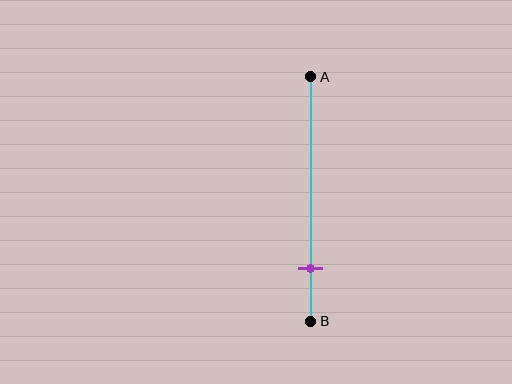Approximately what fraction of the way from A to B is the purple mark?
The purple mark is approximately 80% of the way from A to B.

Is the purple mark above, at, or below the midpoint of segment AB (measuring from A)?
The purple mark is below the midpoint of segment AB.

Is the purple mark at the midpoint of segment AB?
No, the mark is at about 80% from A, not at the 50% midpoint.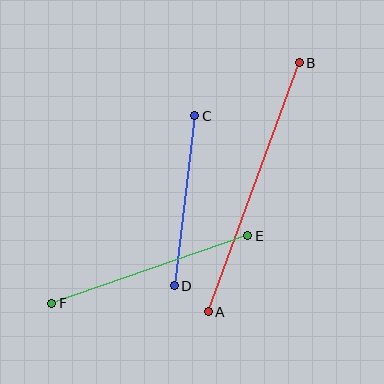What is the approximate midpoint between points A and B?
The midpoint is at approximately (254, 187) pixels.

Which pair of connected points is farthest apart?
Points A and B are farthest apart.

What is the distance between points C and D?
The distance is approximately 171 pixels.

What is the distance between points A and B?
The distance is approximately 265 pixels.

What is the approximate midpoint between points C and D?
The midpoint is at approximately (184, 201) pixels.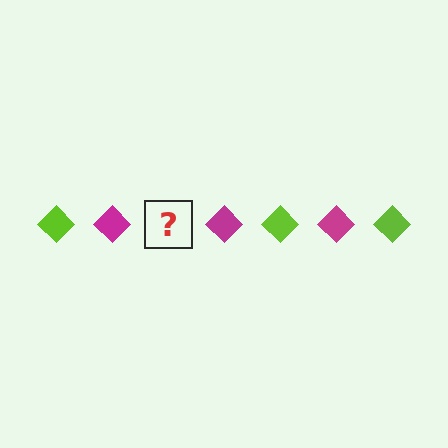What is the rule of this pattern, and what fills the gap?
The rule is that the pattern cycles through lime, magenta diamonds. The gap should be filled with a lime diamond.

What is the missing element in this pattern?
The missing element is a lime diamond.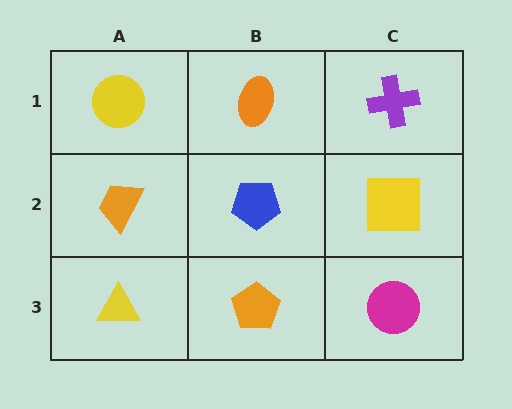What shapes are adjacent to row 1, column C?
A yellow square (row 2, column C), an orange ellipse (row 1, column B).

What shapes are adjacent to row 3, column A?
An orange trapezoid (row 2, column A), an orange pentagon (row 3, column B).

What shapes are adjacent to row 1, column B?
A blue pentagon (row 2, column B), a yellow circle (row 1, column A), a purple cross (row 1, column C).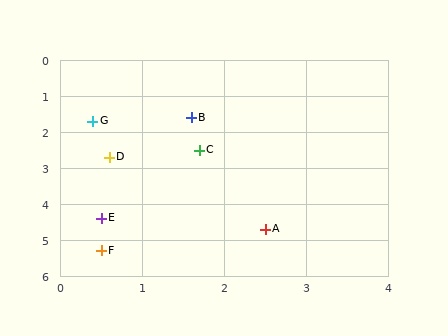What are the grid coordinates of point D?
Point D is at approximately (0.6, 2.7).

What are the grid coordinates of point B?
Point B is at approximately (1.6, 1.6).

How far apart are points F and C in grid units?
Points F and C are about 3.0 grid units apart.